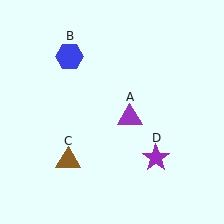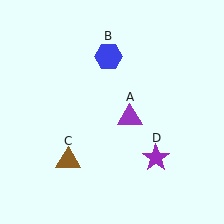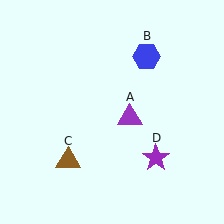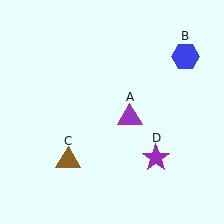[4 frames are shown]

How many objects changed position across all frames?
1 object changed position: blue hexagon (object B).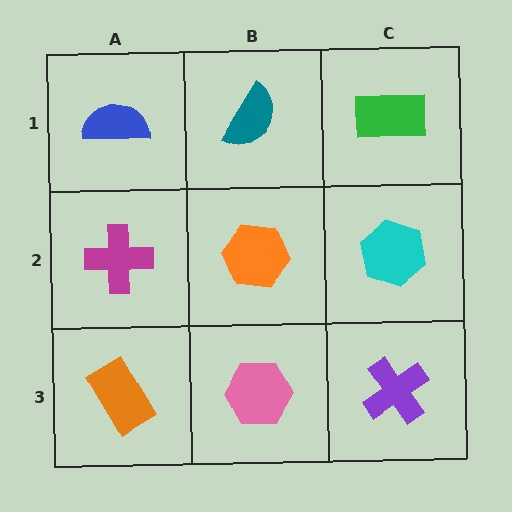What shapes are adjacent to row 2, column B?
A teal semicircle (row 1, column B), a pink hexagon (row 3, column B), a magenta cross (row 2, column A), a cyan hexagon (row 2, column C).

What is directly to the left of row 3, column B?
An orange rectangle.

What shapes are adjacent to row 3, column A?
A magenta cross (row 2, column A), a pink hexagon (row 3, column B).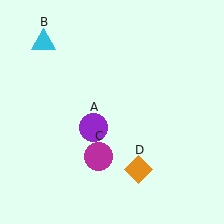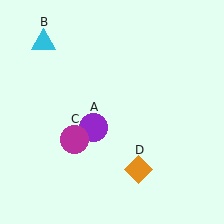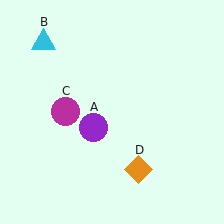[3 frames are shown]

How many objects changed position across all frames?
1 object changed position: magenta circle (object C).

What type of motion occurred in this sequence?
The magenta circle (object C) rotated clockwise around the center of the scene.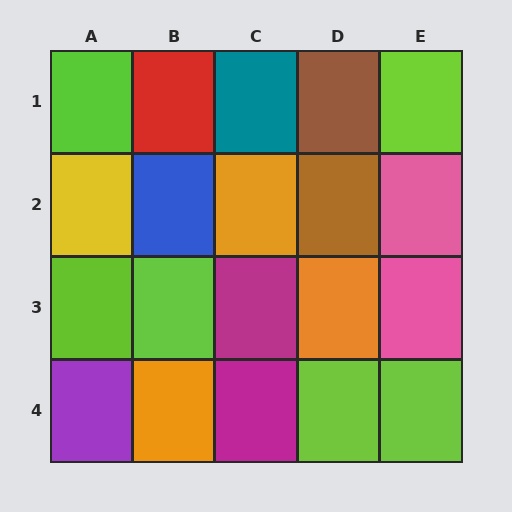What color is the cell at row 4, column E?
Lime.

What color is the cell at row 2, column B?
Blue.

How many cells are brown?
2 cells are brown.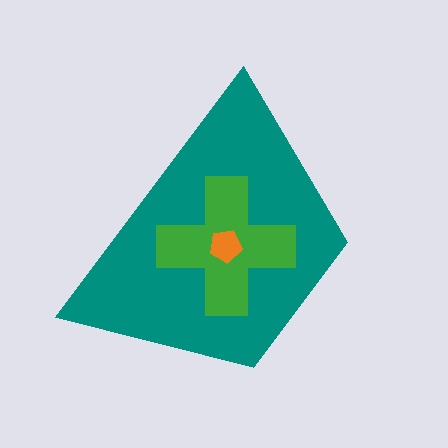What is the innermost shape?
The orange pentagon.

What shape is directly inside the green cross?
The orange pentagon.